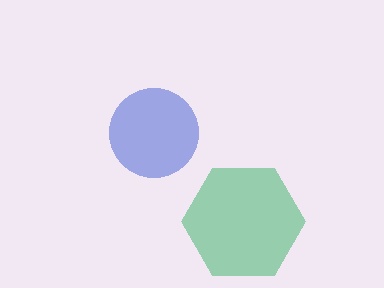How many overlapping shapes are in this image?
There are 2 overlapping shapes in the image.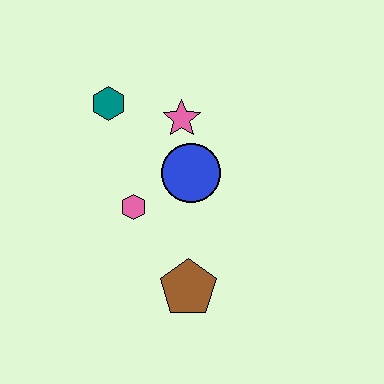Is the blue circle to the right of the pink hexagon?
Yes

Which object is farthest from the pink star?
The brown pentagon is farthest from the pink star.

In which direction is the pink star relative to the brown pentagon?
The pink star is above the brown pentagon.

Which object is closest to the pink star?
The blue circle is closest to the pink star.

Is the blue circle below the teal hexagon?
Yes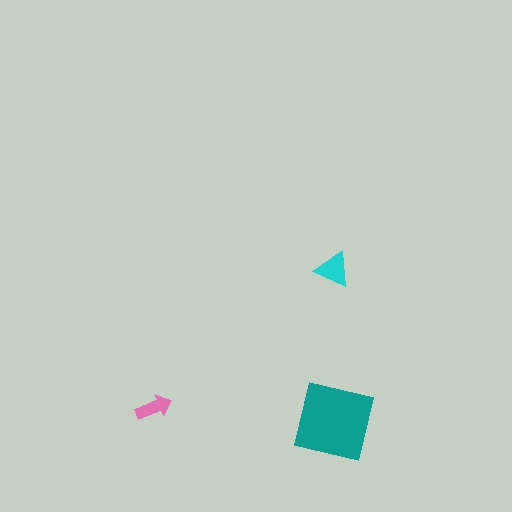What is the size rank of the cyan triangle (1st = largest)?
2nd.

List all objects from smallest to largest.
The pink arrow, the cyan triangle, the teal square.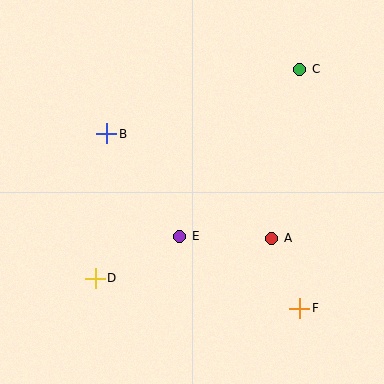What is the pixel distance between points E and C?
The distance between E and C is 206 pixels.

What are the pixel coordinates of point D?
Point D is at (95, 278).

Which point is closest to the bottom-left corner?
Point D is closest to the bottom-left corner.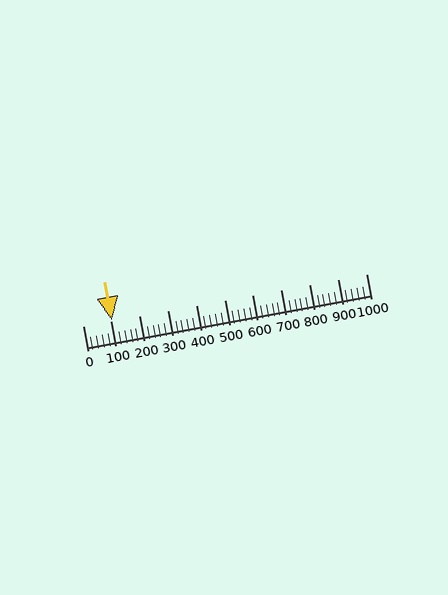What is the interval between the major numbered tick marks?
The major tick marks are spaced 100 units apart.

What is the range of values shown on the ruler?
The ruler shows values from 0 to 1000.